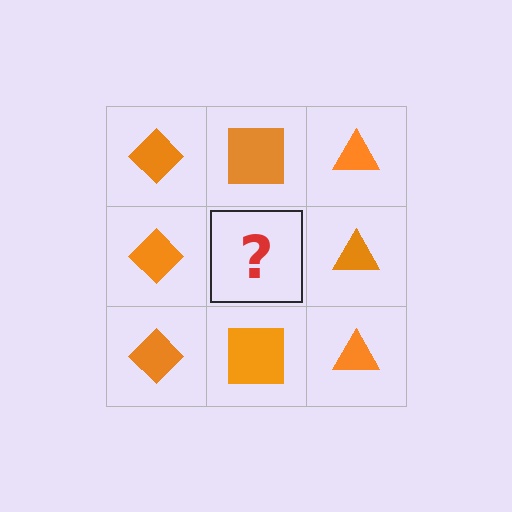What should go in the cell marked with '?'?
The missing cell should contain an orange square.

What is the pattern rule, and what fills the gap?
The rule is that each column has a consistent shape. The gap should be filled with an orange square.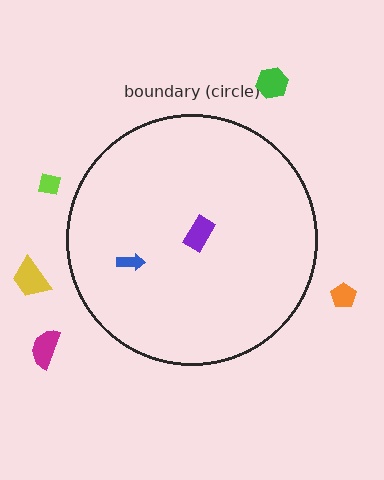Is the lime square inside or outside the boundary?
Outside.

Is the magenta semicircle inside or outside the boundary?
Outside.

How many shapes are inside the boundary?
2 inside, 5 outside.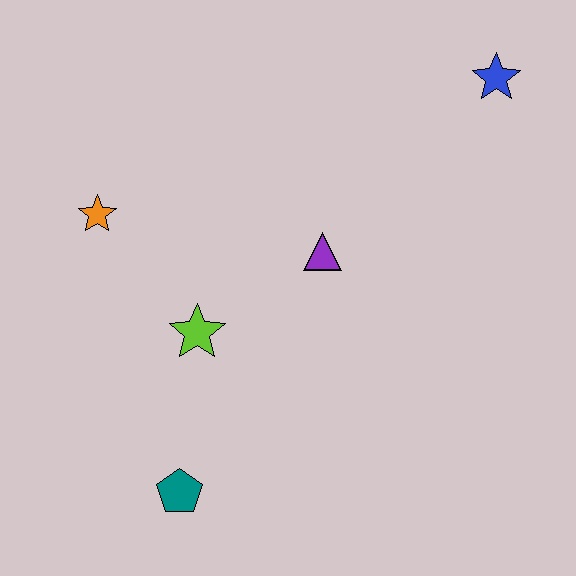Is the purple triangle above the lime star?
Yes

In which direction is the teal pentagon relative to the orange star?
The teal pentagon is below the orange star.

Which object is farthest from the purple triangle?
The teal pentagon is farthest from the purple triangle.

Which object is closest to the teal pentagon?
The lime star is closest to the teal pentagon.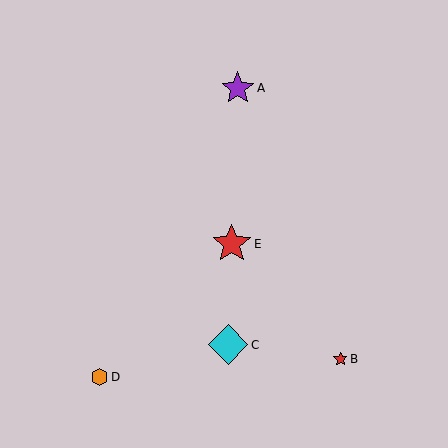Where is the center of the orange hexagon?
The center of the orange hexagon is at (99, 377).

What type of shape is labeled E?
Shape E is a red star.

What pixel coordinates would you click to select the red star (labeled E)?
Click at (232, 244) to select the red star E.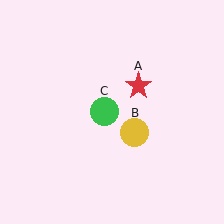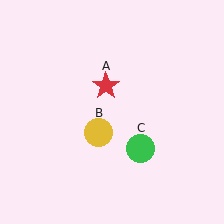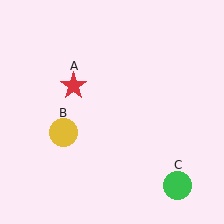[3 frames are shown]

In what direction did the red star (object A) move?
The red star (object A) moved left.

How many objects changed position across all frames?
3 objects changed position: red star (object A), yellow circle (object B), green circle (object C).